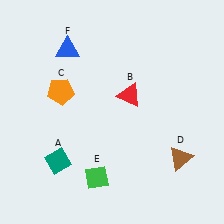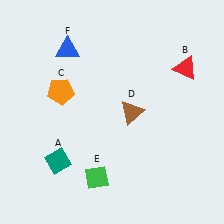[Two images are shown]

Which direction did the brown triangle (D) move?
The brown triangle (D) moved left.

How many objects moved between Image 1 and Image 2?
2 objects moved between the two images.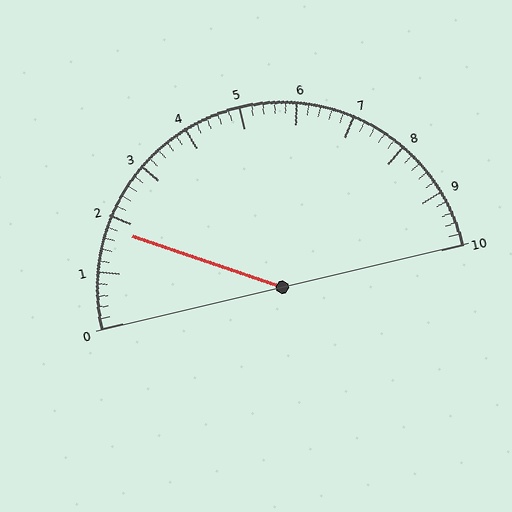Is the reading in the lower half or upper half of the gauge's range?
The reading is in the lower half of the range (0 to 10).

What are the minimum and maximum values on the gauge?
The gauge ranges from 0 to 10.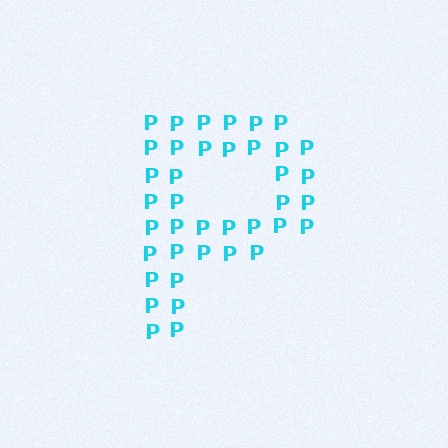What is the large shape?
The large shape is the letter P.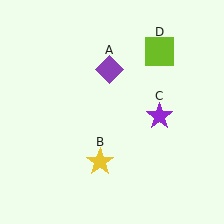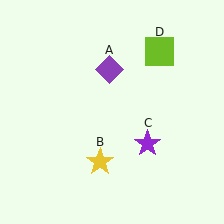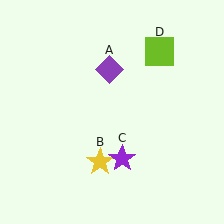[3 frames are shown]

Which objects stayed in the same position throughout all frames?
Purple diamond (object A) and yellow star (object B) and lime square (object D) remained stationary.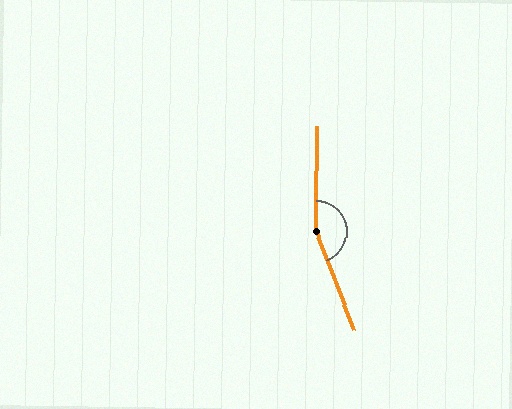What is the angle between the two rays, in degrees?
Approximately 157 degrees.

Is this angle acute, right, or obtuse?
It is obtuse.